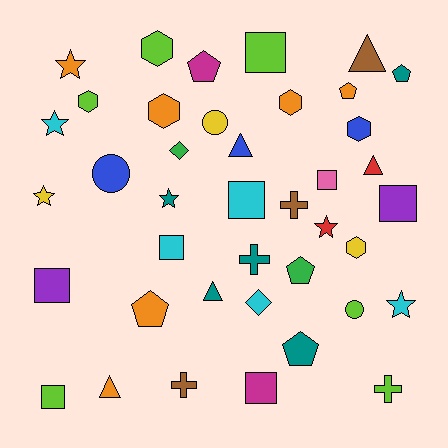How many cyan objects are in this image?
There are 5 cyan objects.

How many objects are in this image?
There are 40 objects.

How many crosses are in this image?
There are 4 crosses.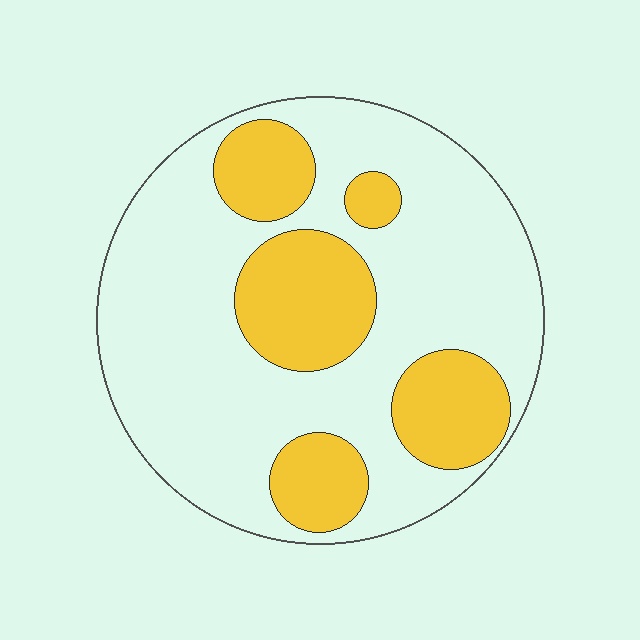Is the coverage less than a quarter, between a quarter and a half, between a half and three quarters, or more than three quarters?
Between a quarter and a half.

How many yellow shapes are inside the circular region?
5.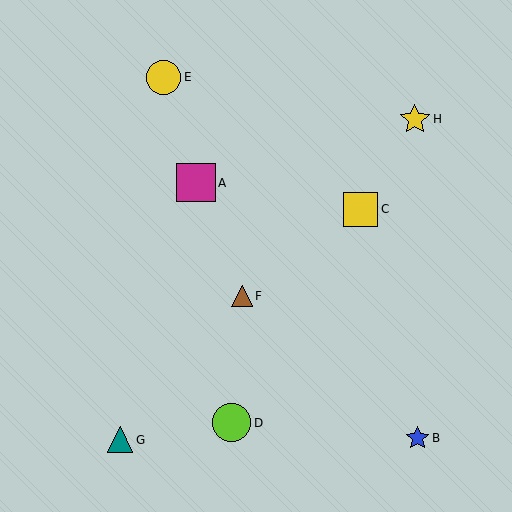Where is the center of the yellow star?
The center of the yellow star is at (415, 119).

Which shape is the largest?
The magenta square (labeled A) is the largest.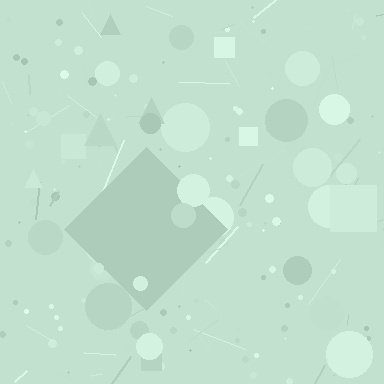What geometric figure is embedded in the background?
A diamond is embedded in the background.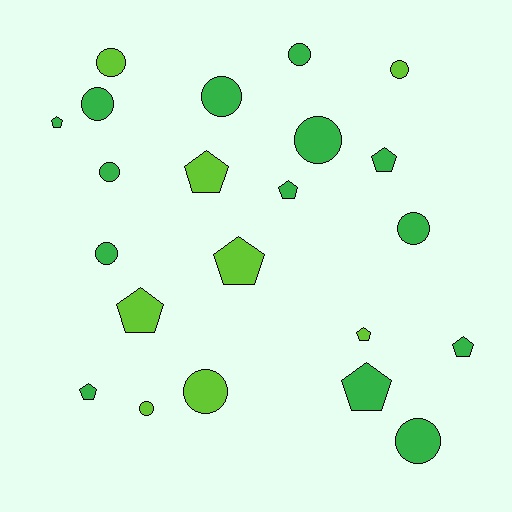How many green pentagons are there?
There are 6 green pentagons.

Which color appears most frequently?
Green, with 14 objects.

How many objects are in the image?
There are 22 objects.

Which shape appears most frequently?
Circle, with 12 objects.